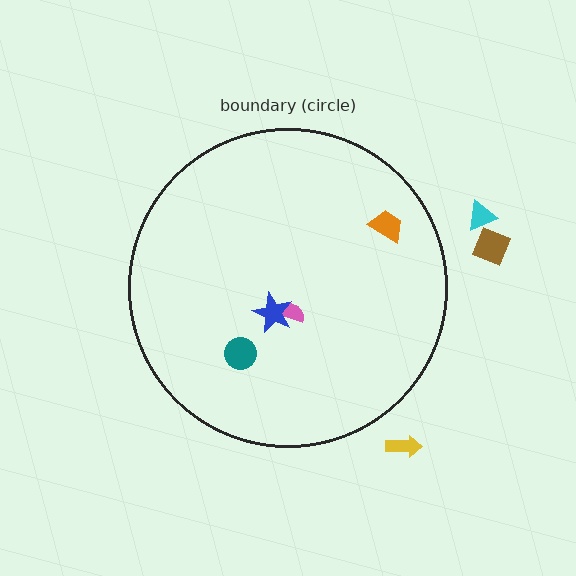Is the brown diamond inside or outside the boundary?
Outside.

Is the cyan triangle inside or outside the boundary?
Outside.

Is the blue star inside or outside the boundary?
Inside.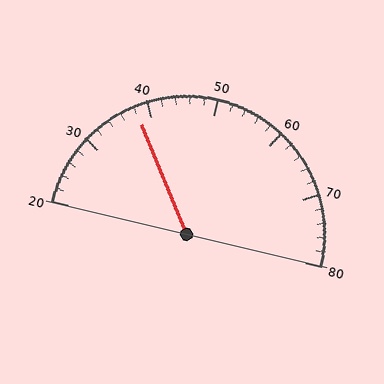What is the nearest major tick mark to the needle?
The nearest major tick mark is 40.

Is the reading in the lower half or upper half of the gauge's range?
The reading is in the lower half of the range (20 to 80).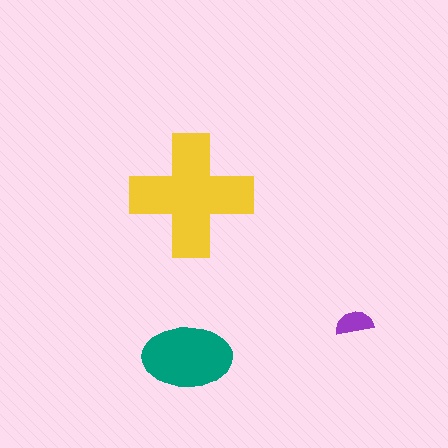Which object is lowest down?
The teal ellipse is bottommost.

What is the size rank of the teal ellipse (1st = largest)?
2nd.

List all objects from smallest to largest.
The purple semicircle, the teal ellipse, the yellow cross.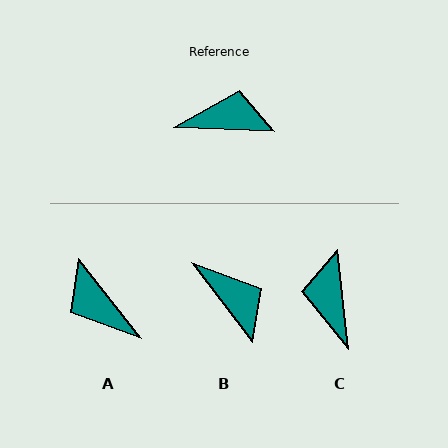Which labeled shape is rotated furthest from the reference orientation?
A, about 131 degrees away.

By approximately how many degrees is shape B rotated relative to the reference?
Approximately 50 degrees clockwise.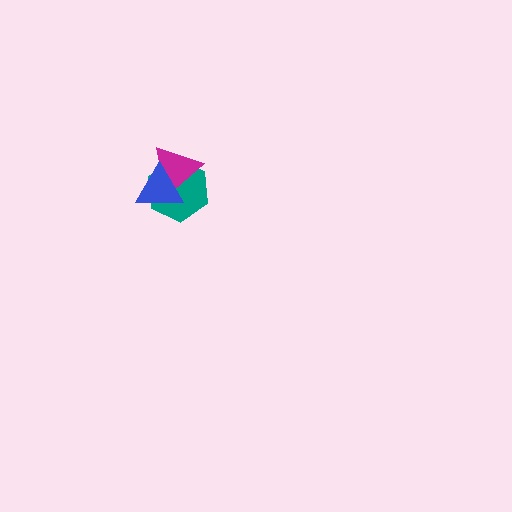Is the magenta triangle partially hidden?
Yes, it is partially covered by another shape.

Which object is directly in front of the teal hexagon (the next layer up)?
The magenta triangle is directly in front of the teal hexagon.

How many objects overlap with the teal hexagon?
2 objects overlap with the teal hexagon.